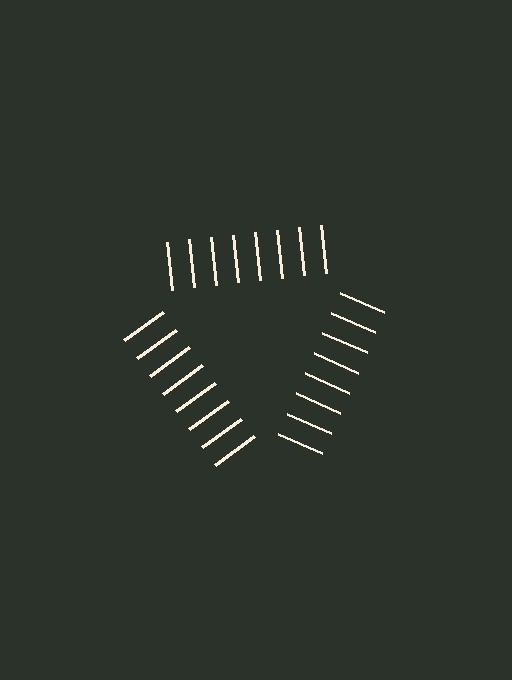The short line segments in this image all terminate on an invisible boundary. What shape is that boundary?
An illusory triangle — the line segments terminate on its edges but no continuous stroke is drawn.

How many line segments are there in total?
24 — 8 along each of the 3 edges.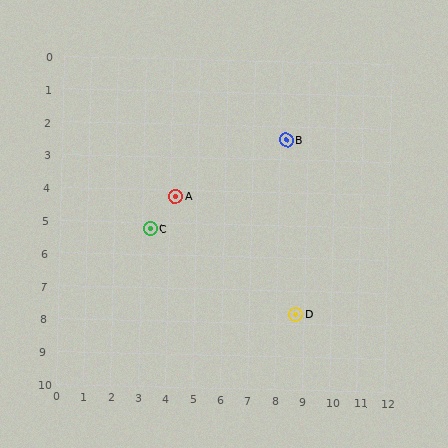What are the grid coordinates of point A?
Point A is at approximately (4.2, 4.2).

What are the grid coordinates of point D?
Point D is at approximately (8.7, 7.7).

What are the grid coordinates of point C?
Point C is at approximately (3.3, 5.2).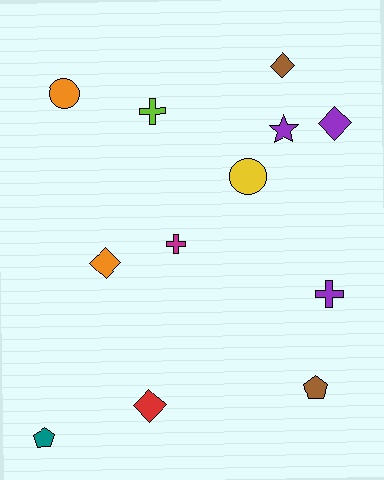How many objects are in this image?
There are 12 objects.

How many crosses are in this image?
There are 3 crosses.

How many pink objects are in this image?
There are no pink objects.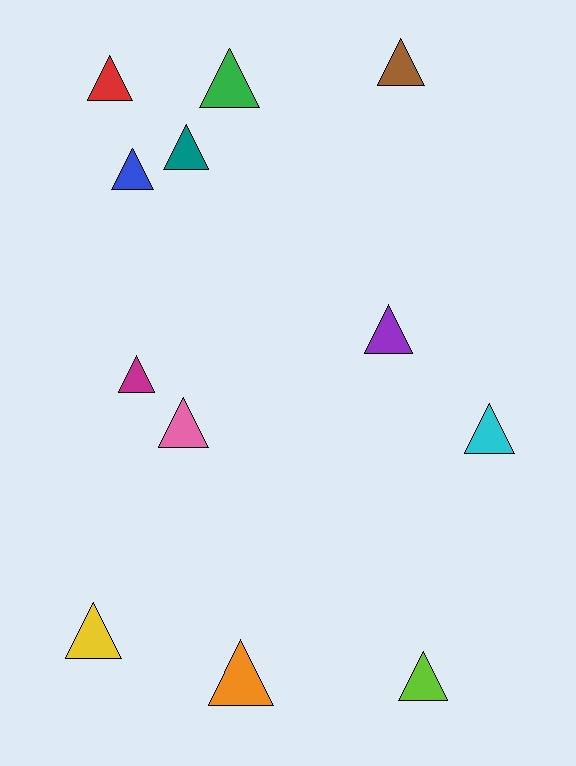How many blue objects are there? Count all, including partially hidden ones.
There is 1 blue object.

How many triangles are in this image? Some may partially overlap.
There are 12 triangles.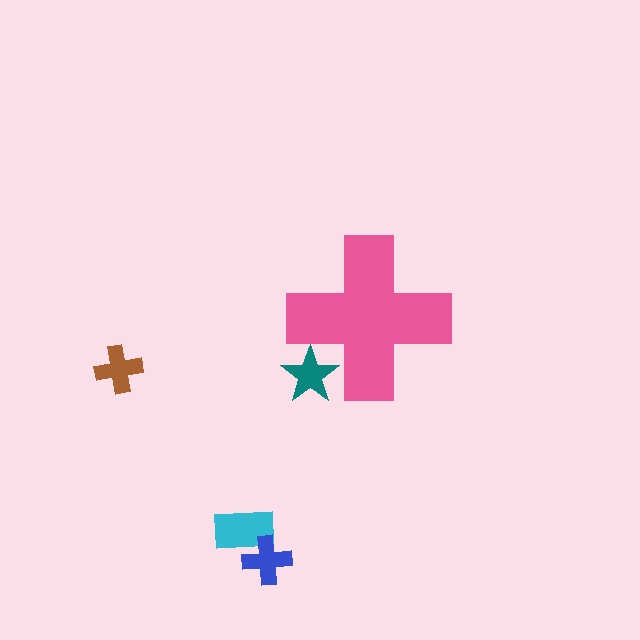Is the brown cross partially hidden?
No, the brown cross is fully visible.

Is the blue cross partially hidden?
No, the blue cross is fully visible.